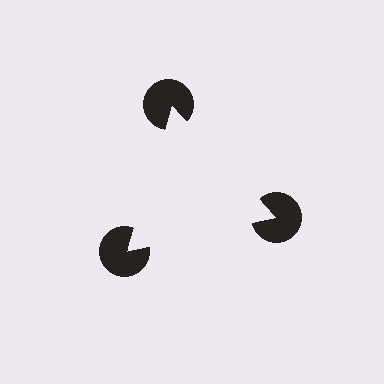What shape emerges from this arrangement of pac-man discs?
An illusory triangle — its edges are inferred from the aligned wedge cuts in the pac-man discs, not physically drawn.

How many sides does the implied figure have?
3 sides.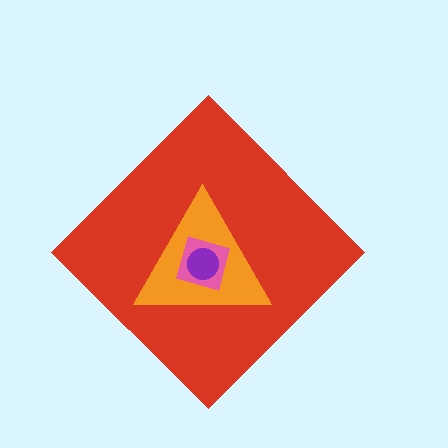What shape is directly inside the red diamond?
The orange triangle.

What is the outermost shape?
The red diamond.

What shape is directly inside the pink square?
The purple circle.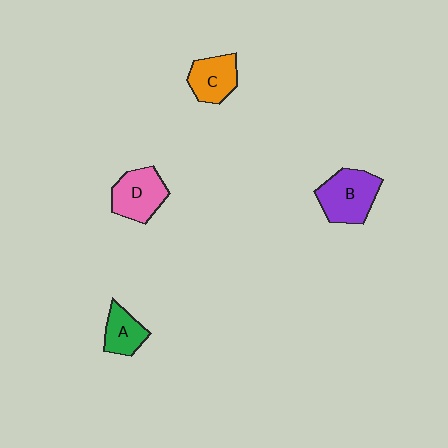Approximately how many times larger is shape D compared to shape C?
Approximately 1.2 times.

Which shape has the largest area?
Shape B (purple).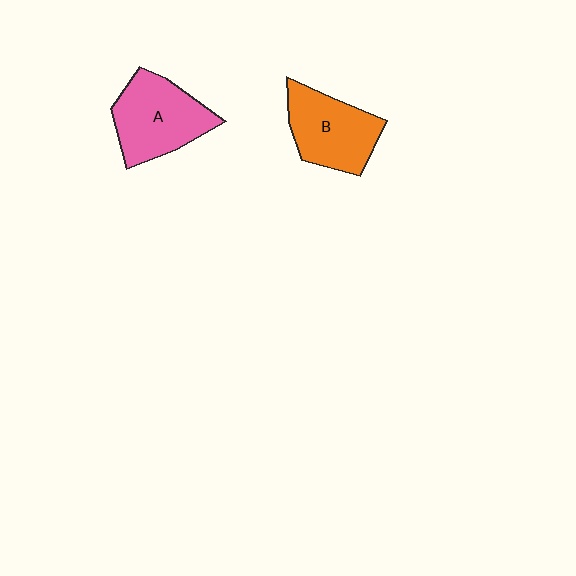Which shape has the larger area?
Shape A (pink).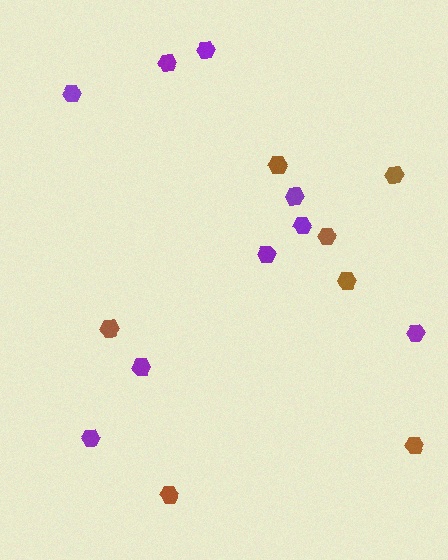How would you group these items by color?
There are 2 groups: one group of brown hexagons (7) and one group of purple hexagons (9).